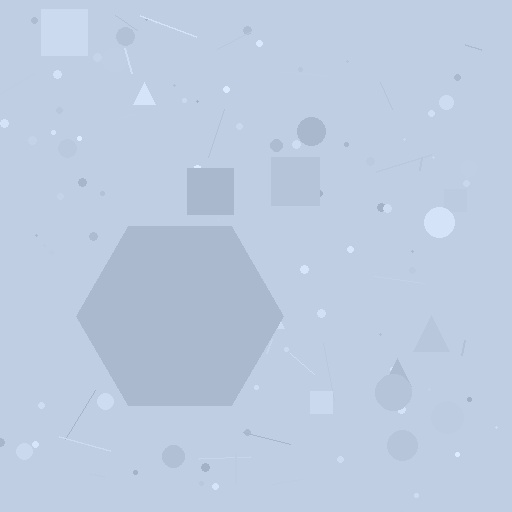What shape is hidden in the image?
A hexagon is hidden in the image.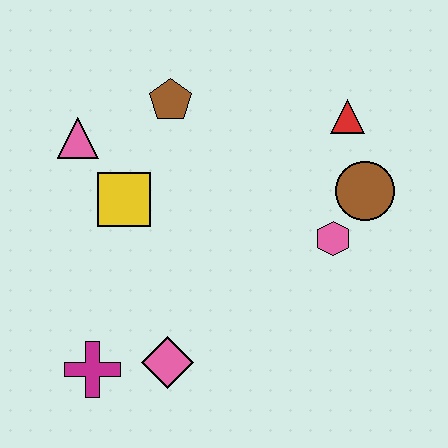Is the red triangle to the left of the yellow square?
No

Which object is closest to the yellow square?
The pink triangle is closest to the yellow square.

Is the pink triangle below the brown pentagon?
Yes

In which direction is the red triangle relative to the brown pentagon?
The red triangle is to the right of the brown pentagon.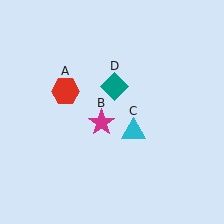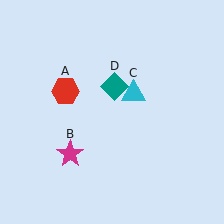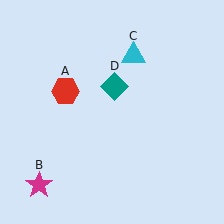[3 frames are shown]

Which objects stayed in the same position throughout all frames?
Red hexagon (object A) and teal diamond (object D) remained stationary.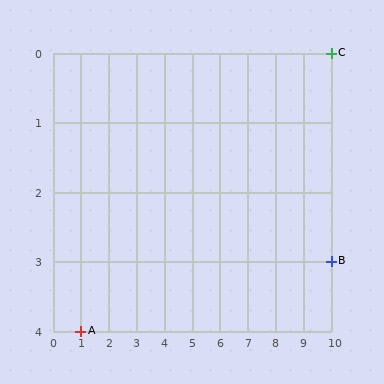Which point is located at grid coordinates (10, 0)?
Point C is at (10, 0).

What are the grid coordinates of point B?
Point B is at grid coordinates (10, 3).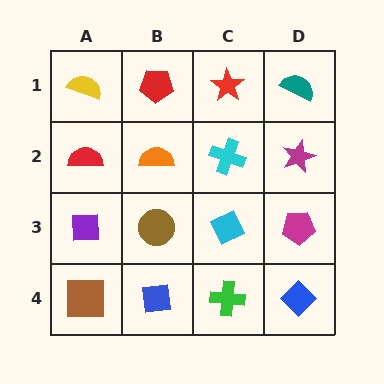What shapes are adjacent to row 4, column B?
A brown circle (row 3, column B), a brown square (row 4, column A), a green cross (row 4, column C).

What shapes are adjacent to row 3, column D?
A magenta star (row 2, column D), a blue diamond (row 4, column D), a cyan diamond (row 3, column C).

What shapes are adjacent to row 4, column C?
A cyan diamond (row 3, column C), a blue square (row 4, column B), a blue diamond (row 4, column D).